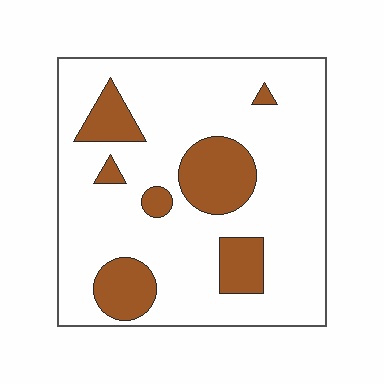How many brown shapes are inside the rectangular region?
7.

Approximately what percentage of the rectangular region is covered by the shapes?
Approximately 20%.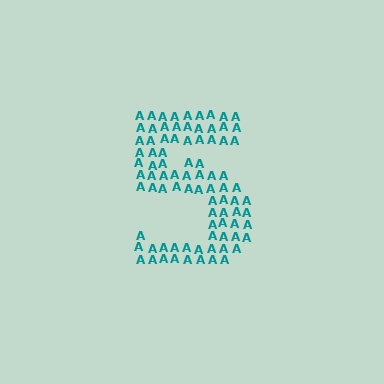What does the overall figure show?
The overall figure shows the digit 5.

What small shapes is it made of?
It is made of small letter A's.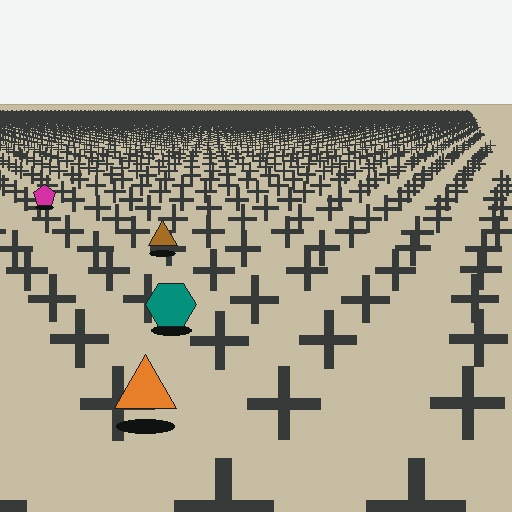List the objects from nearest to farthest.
From nearest to farthest: the orange triangle, the teal hexagon, the brown triangle, the magenta pentagon.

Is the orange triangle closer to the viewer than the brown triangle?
Yes. The orange triangle is closer — you can tell from the texture gradient: the ground texture is coarser near it.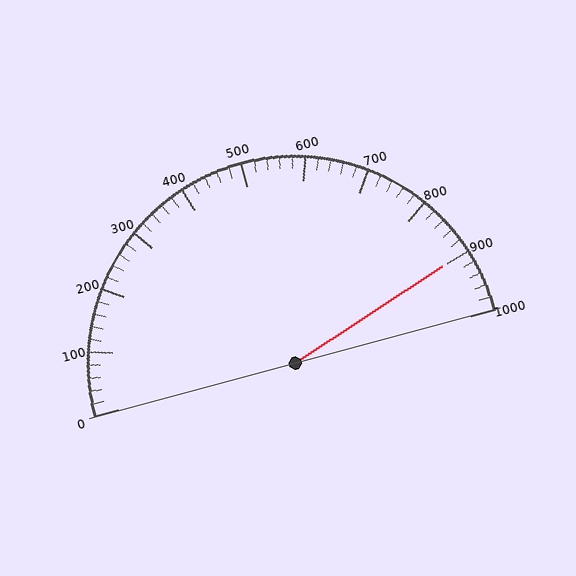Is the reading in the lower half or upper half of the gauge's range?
The reading is in the upper half of the range (0 to 1000).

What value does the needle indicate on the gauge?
The needle indicates approximately 900.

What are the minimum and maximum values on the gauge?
The gauge ranges from 0 to 1000.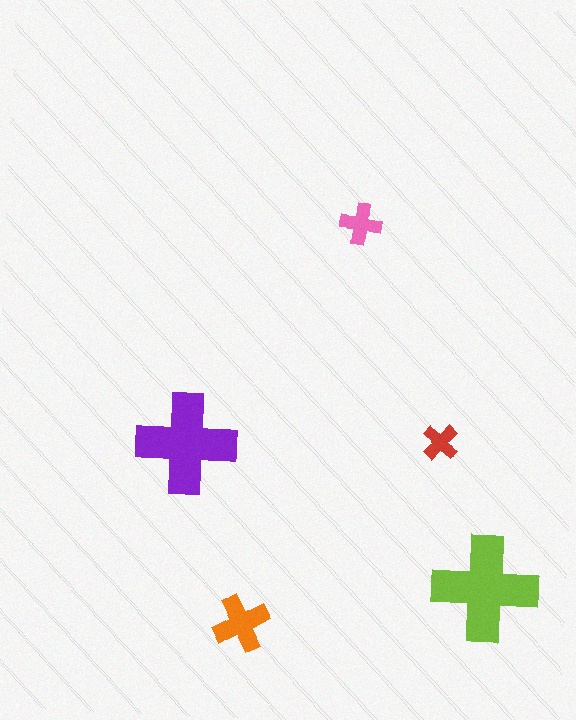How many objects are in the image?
There are 5 objects in the image.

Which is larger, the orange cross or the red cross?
The orange one.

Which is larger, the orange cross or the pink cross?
The orange one.